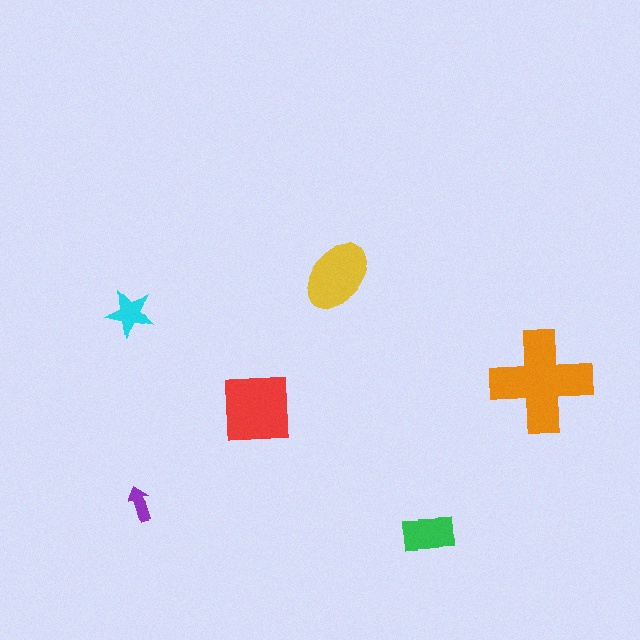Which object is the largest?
The orange cross.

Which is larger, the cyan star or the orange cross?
The orange cross.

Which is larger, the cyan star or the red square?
The red square.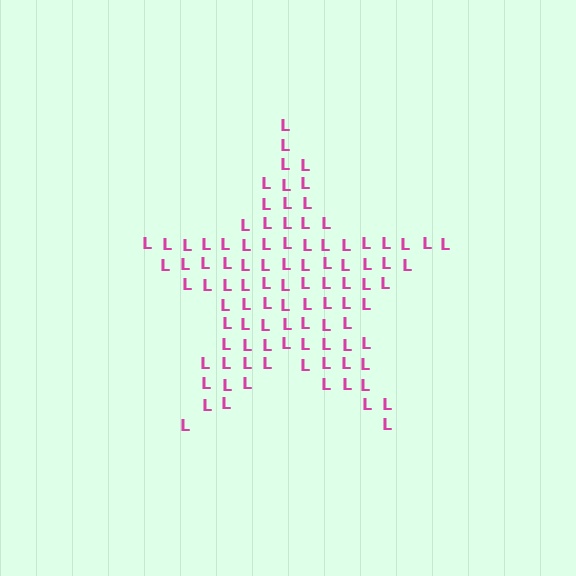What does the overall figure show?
The overall figure shows a star.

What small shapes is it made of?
It is made of small letter L's.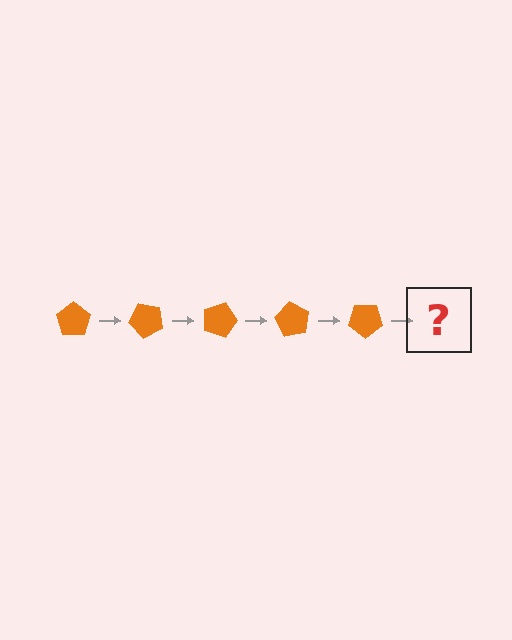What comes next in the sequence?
The next element should be an orange pentagon rotated 225 degrees.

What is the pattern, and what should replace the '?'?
The pattern is that the pentagon rotates 45 degrees each step. The '?' should be an orange pentagon rotated 225 degrees.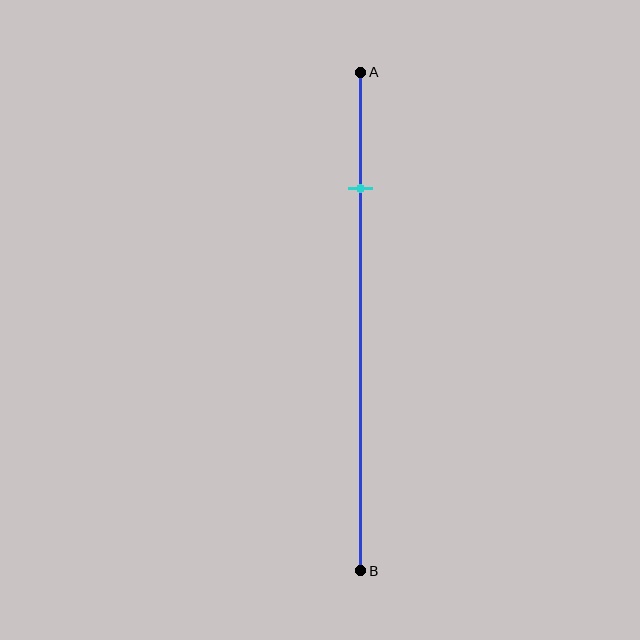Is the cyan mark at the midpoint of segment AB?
No, the mark is at about 25% from A, not at the 50% midpoint.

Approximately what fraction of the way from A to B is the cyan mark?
The cyan mark is approximately 25% of the way from A to B.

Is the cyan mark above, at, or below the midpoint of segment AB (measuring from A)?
The cyan mark is above the midpoint of segment AB.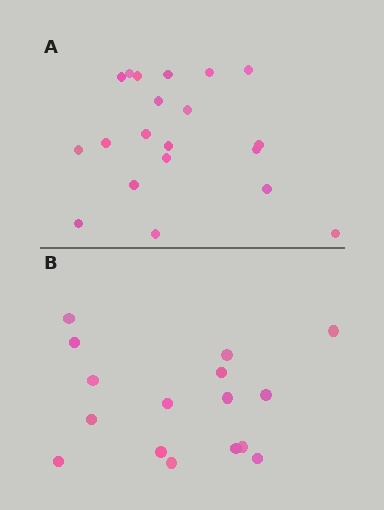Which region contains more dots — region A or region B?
Region A (the top region) has more dots.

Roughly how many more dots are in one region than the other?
Region A has about 4 more dots than region B.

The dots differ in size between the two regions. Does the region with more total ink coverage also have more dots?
No. Region B has more total ink coverage because its dots are larger, but region A actually contains more individual dots. Total area can be misleading — the number of items is what matters here.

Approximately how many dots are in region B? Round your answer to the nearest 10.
About 20 dots. (The exact count is 16, which rounds to 20.)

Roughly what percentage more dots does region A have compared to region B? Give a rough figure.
About 25% more.